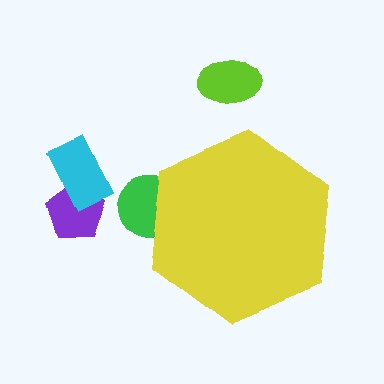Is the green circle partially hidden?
Yes, the green circle is partially hidden behind the yellow hexagon.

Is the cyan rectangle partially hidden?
No, the cyan rectangle is fully visible.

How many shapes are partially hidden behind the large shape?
1 shape is partially hidden.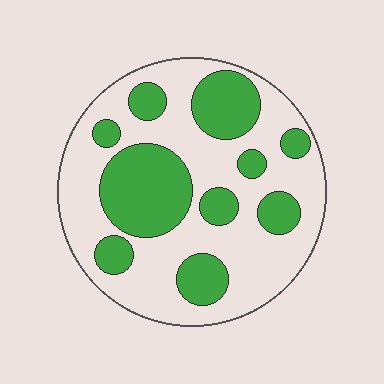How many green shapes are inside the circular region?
10.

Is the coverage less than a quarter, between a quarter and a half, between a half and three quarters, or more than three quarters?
Between a quarter and a half.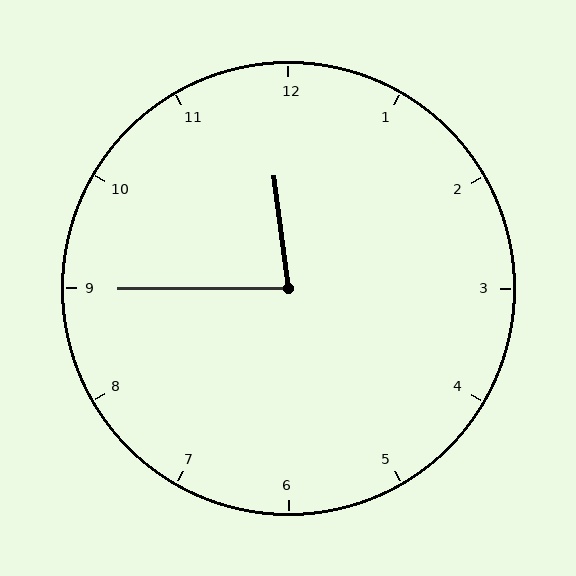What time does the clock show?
11:45.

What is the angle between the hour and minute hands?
Approximately 82 degrees.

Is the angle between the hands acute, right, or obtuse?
It is acute.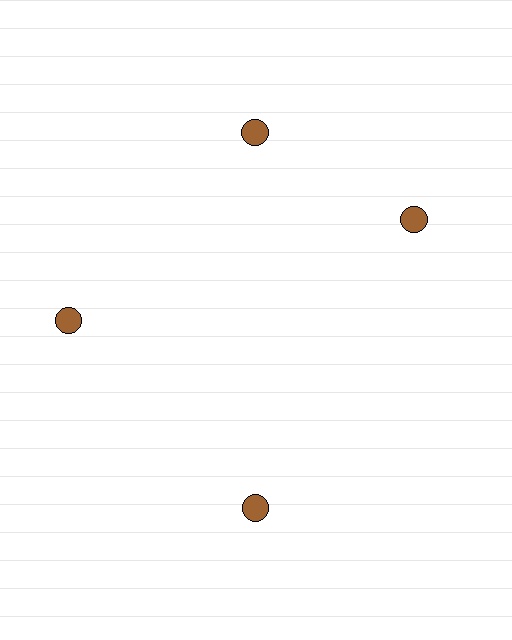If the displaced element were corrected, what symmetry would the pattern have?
It would have 4-fold rotational symmetry — the pattern would map onto itself every 90 degrees.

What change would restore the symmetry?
The symmetry would be restored by rotating it back into even spacing with its neighbors so that all 4 circles sit at equal angles and equal distance from the center.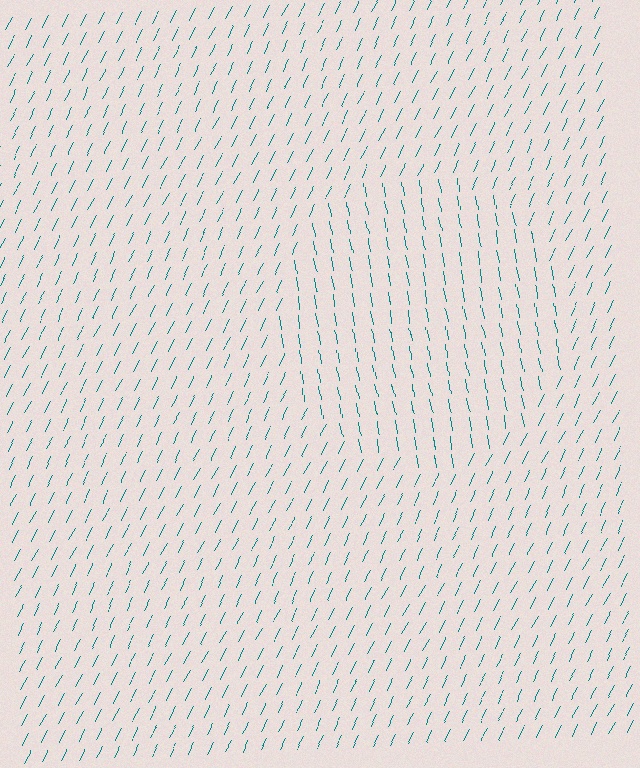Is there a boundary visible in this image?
Yes, there is a texture boundary formed by a change in line orientation.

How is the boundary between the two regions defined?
The boundary is defined purely by a change in line orientation (approximately 37 degrees difference). All lines are the same color and thickness.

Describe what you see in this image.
The image is filled with small teal line segments. A circle region in the image has lines oriented differently from the surrounding lines, creating a visible texture boundary.